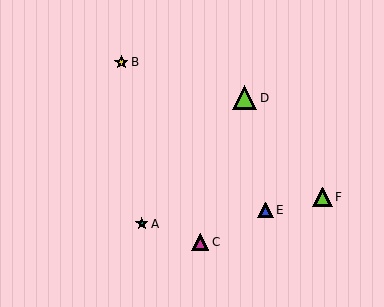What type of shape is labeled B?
Shape B is a yellow star.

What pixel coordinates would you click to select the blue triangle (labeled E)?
Click at (266, 210) to select the blue triangle E.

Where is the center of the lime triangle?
The center of the lime triangle is at (323, 197).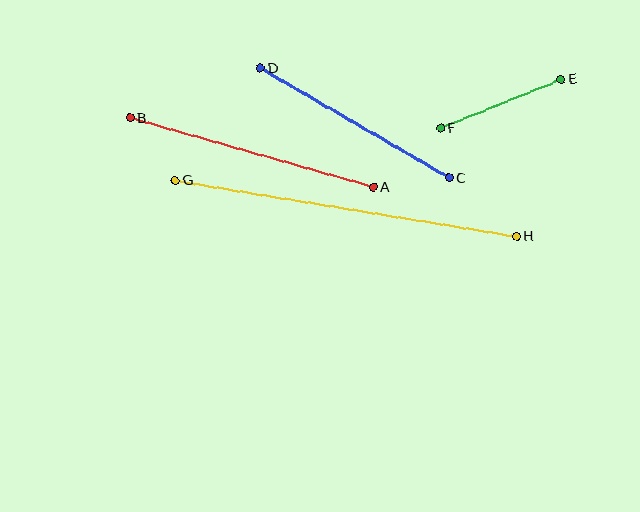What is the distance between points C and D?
The distance is approximately 219 pixels.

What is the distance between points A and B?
The distance is approximately 253 pixels.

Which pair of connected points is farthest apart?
Points G and H are farthest apart.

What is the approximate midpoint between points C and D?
The midpoint is at approximately (355, 123) pixels.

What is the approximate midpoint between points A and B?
The midpoint is at approximately (252, 153) pixels.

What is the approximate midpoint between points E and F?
The midpoint is at approximately (501, 104) pixels.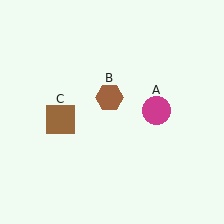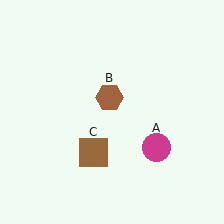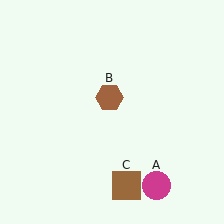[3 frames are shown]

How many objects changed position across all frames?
2 objects changed position: magenta circle (object A), brown square (object C).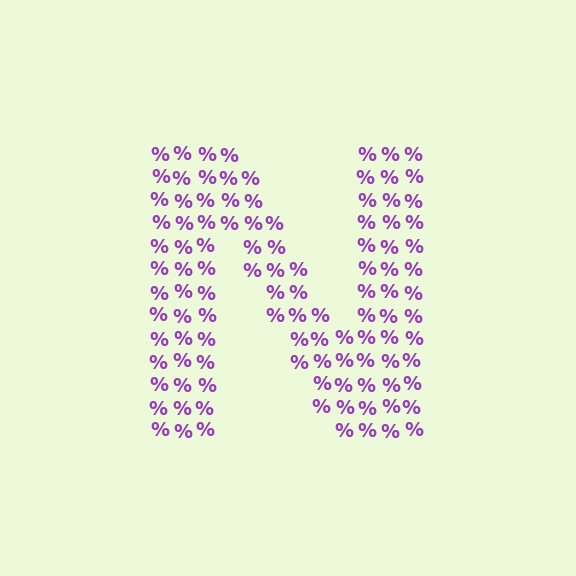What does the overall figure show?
The overall figure shows the letter N.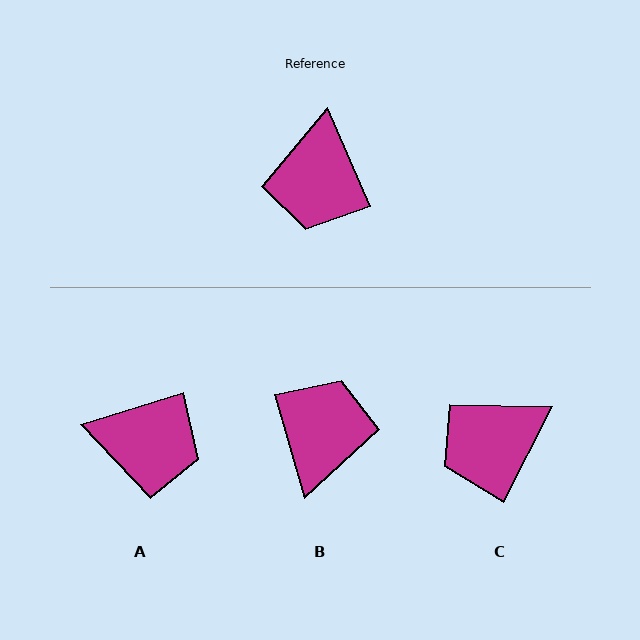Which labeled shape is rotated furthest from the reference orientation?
B, about 173 degrees away.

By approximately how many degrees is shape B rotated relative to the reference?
Approximately 173 degrees counter-clockwise.